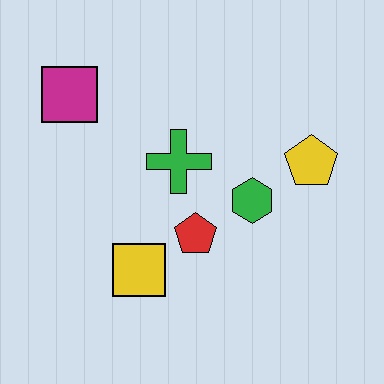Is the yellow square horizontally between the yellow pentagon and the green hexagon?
No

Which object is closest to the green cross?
The red pentagon is closest to the green cross.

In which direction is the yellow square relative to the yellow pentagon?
The yellow square is to the left of the yellow pentagon.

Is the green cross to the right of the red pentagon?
No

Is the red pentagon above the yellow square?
Yes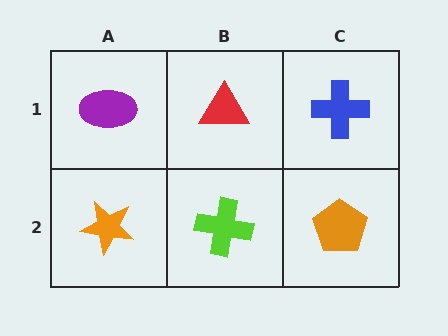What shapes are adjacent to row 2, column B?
A red triangle (row 1, column B), an orange star (row 2, column A), an orange pentagon (row 2, column C).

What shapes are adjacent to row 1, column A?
An orange star (row 2, column A), a red triangle (row 1, column B).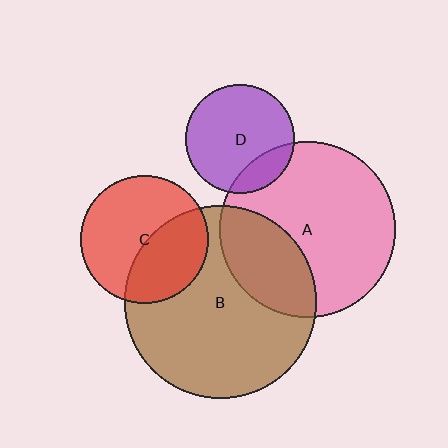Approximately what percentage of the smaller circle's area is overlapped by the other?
Approximately 40%.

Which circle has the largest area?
Circle B (brown).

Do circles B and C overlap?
Yes.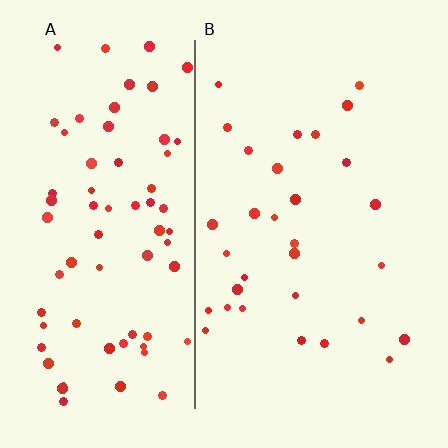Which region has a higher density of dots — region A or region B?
A (the left).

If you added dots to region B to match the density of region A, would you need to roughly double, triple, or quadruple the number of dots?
Approximately double.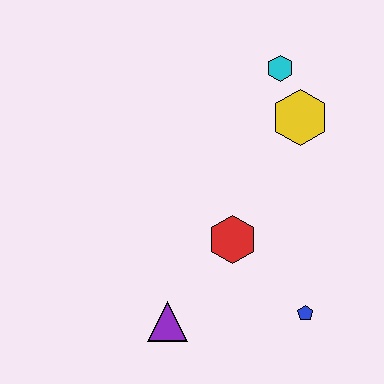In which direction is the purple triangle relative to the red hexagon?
The purple triangle is below the red hexagon.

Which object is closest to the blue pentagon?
The red hexagon is closest to the blue pentagon.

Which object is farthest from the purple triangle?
The cyan hexagon is farthest from the purple triangle.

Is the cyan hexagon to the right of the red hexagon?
Yes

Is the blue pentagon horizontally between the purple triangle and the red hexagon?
No